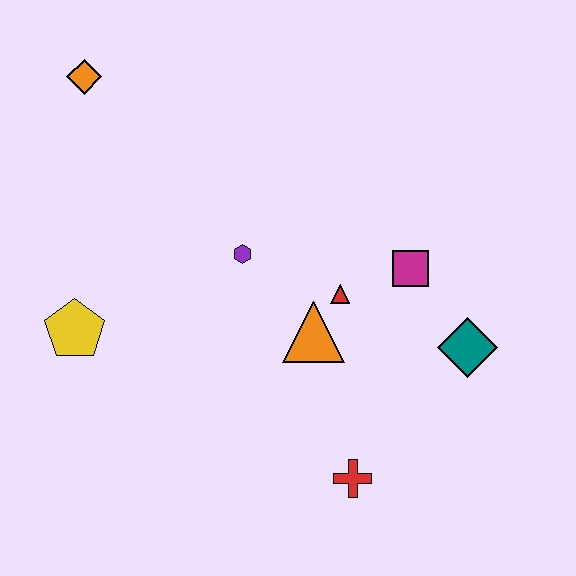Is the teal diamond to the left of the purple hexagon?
No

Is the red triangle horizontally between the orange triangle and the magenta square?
Yes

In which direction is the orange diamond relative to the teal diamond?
The orange diamond is to the left of the teal diamond.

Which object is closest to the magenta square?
The red triangle is closest to the magenta square.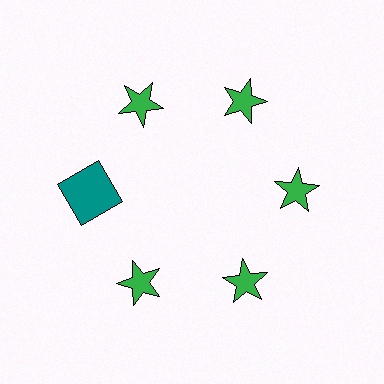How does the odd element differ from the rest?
It differs in both color (teal instead of green) and shape (square instead of star).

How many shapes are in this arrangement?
There are 6 shapes arranged in a ring pattern.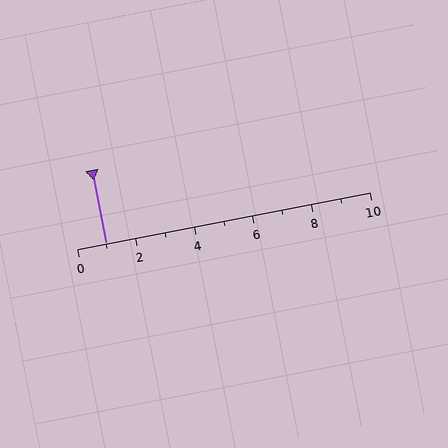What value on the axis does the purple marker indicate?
The marker indicates approximately 1.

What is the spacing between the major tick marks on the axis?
The major ticks are spaced 2 apart.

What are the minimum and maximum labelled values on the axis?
The axis runs from 0 to 10.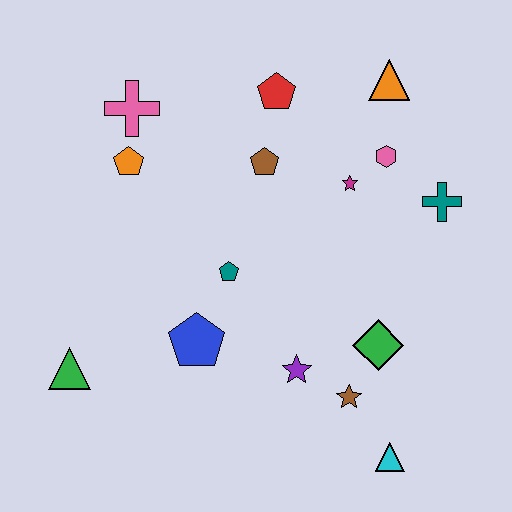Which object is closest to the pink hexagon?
The magenta star is closest to the pink hexagon.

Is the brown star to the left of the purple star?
No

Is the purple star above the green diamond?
No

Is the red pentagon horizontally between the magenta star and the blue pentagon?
Yes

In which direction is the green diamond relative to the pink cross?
The green diamond is to the right of the pink cross.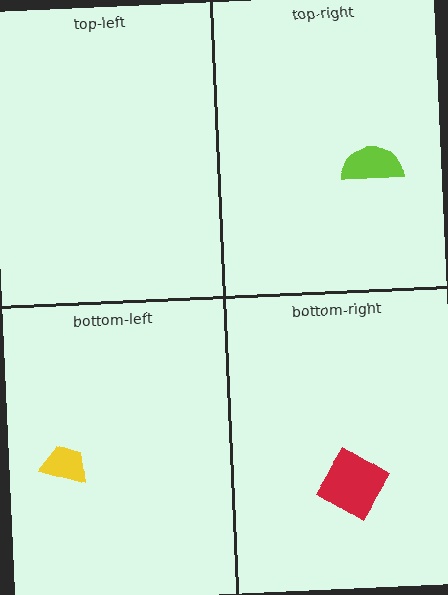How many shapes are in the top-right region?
1.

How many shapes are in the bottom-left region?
1.